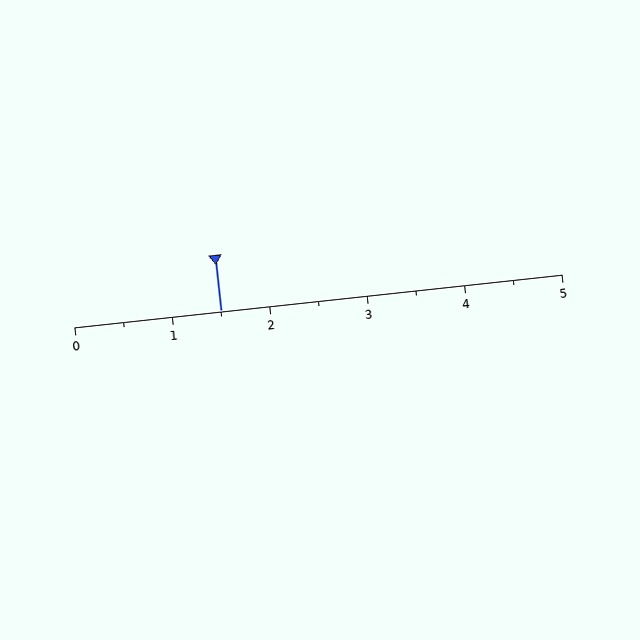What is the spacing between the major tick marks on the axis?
The major ticks are spaced 1 apart.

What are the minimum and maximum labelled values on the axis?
The axis runs from 0 to 5.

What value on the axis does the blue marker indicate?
The marker indicates approximately 1.5.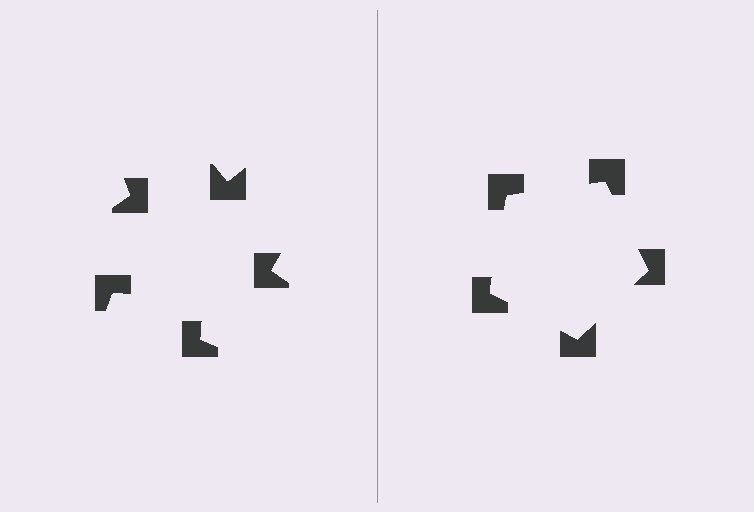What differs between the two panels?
The notched squares are positioned identically on both sides; only the wedge orientations differ. On the right they align to a pentagon; on the left they are misaligned.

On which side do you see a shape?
An illusory pentagon appears on the right side. On the left side the wedge cuts are rotated, so no coherent shape forms.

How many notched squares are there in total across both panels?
10 — 5 on each side.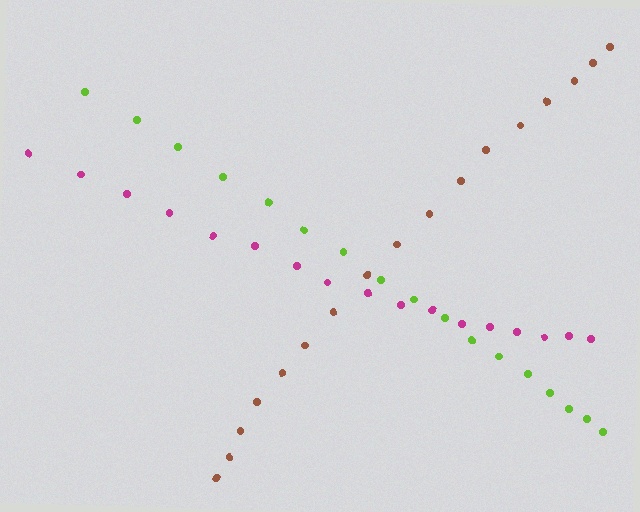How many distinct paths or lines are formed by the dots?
There are 3 distinct paths.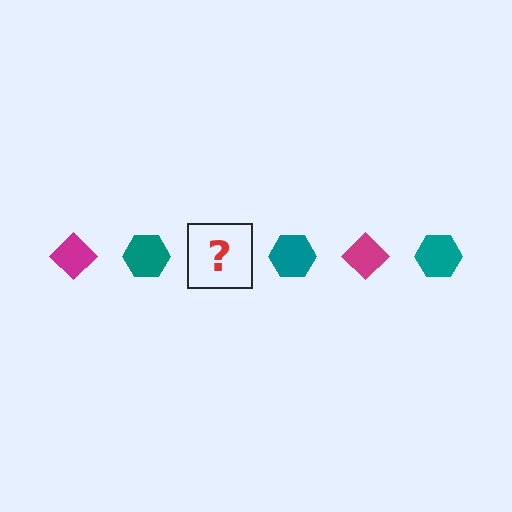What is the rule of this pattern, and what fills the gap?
The rule is that the pattern alternates between magenta diamond and teal hexagon. The gap should be filled with a magenta diamond.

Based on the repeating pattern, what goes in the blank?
The blank should be a magenta diamond.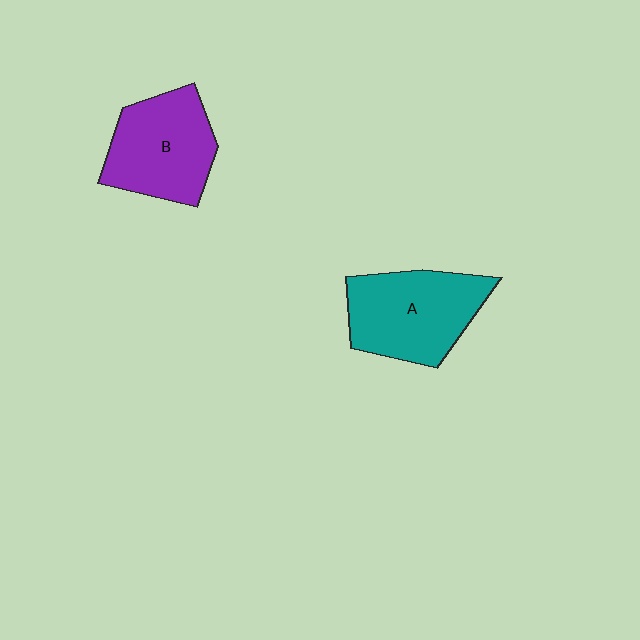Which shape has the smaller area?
Shape B (purple).